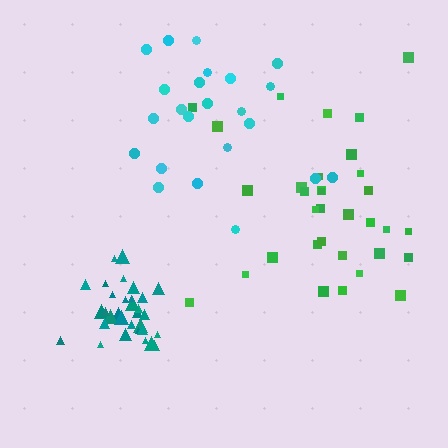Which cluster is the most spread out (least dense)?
Cyan.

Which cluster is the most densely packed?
Teal.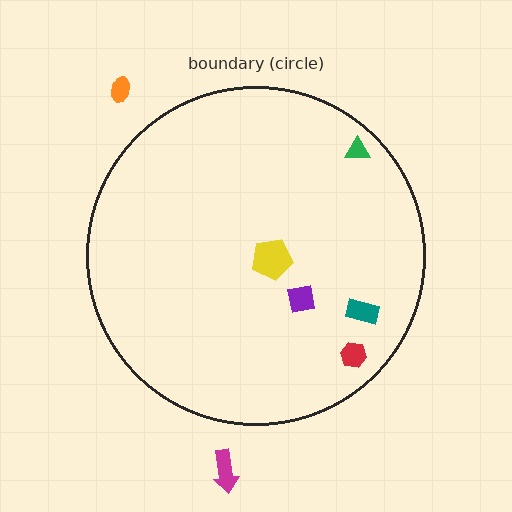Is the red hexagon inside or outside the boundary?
Inside.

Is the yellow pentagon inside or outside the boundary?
Inside.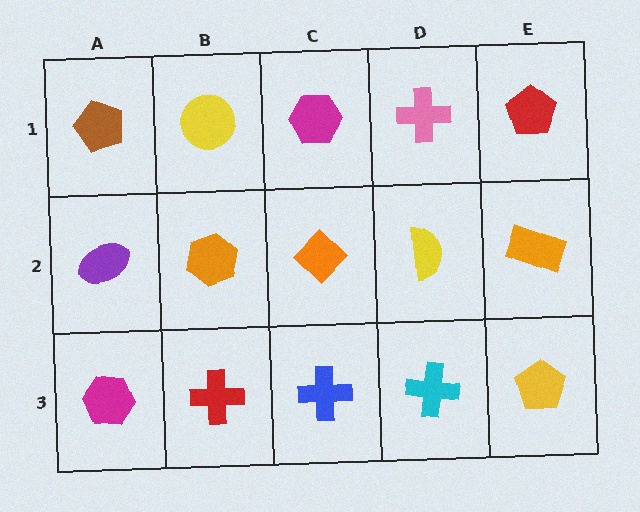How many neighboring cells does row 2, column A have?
3.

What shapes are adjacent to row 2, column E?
A red pentagon (row 1, column E), a yellow pentagon (row 3, column E), a yellow semicircle (row 2, column D).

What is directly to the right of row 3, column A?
A red cross.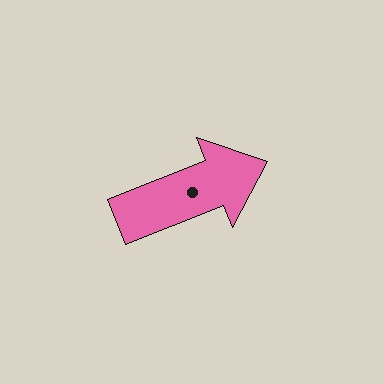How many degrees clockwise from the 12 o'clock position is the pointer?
Approximately 68 degrees.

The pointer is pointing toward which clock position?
Roughly 2 o'clock.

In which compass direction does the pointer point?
East.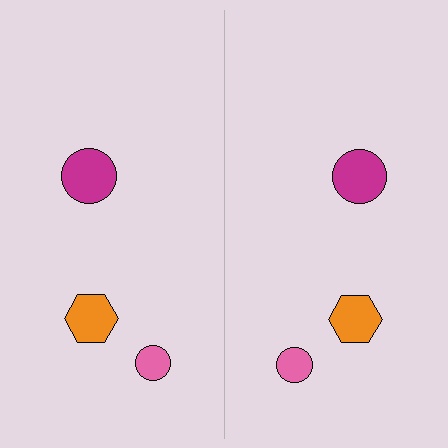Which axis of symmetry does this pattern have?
The pattern has a vertical axis of symmetry running through the center of the image.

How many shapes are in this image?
There are 6 shapes in this image.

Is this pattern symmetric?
Yes, this pattern has bilateral (reflection) symmetry.